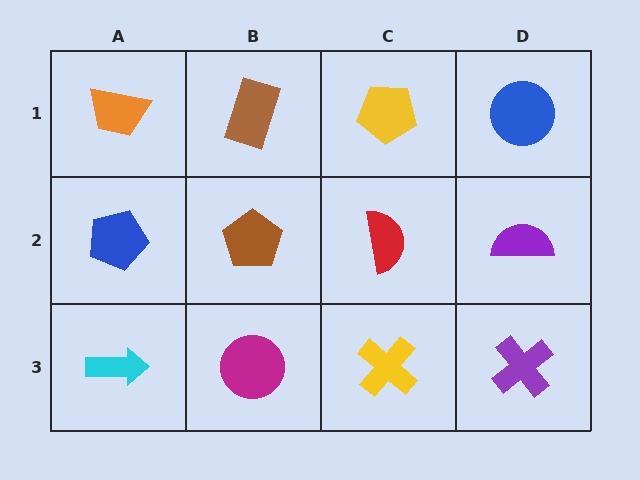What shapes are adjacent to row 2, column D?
A blue circle (row 1, column D), a purple cross (row 3, column D), a red semicircle (row 2, column C).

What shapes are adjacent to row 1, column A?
A blue pentagon (row 2, column A), a brown rectangle (row 1, column B).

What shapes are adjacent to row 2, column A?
An orange trapezoid (row 1, column A), a cyan arrow (row 3, column A), a brown pentagon (row 2, column B).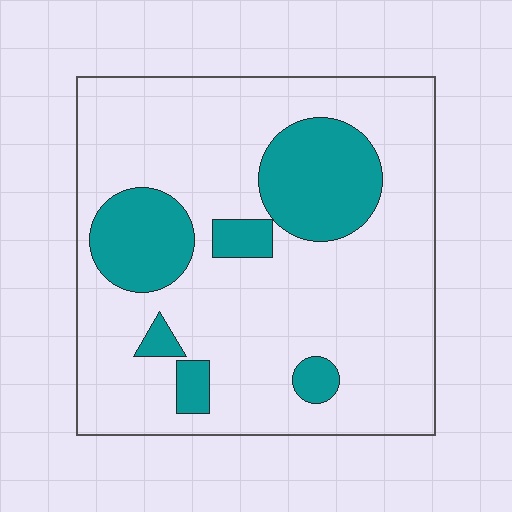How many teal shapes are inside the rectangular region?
6.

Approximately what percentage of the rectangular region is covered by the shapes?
Approximately 20%.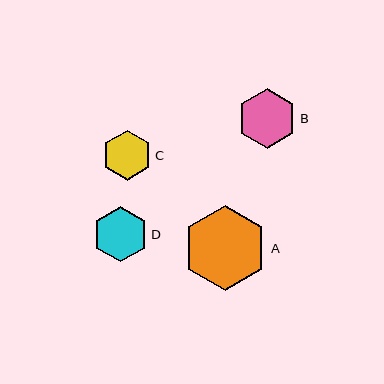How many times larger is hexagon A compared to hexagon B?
Hexagon A is approximately 1.4 times the size of hexagon B.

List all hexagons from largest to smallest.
From largest to smallest: A, B, D, C.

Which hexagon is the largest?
Hexagon A is the largest with a size of approximately 85 pixels.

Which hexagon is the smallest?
Hexagon C is the smallest with a size of approximately 50 pixels.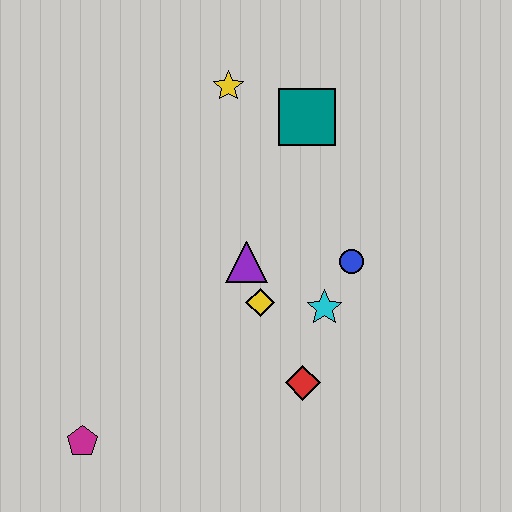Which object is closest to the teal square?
The yellow star is closest to the teal square.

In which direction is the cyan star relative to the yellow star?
The cyan star is below the yellow star.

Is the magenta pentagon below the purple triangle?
Yes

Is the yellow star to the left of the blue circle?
Yes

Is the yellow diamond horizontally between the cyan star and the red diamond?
No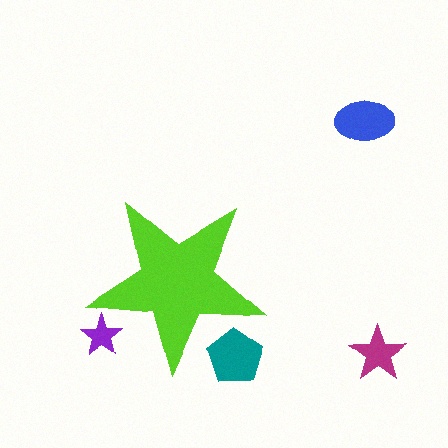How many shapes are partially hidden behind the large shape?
2 shapes are partially hidden.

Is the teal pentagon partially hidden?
Yes, the teal pentagon is partially hidden behind the lime star.